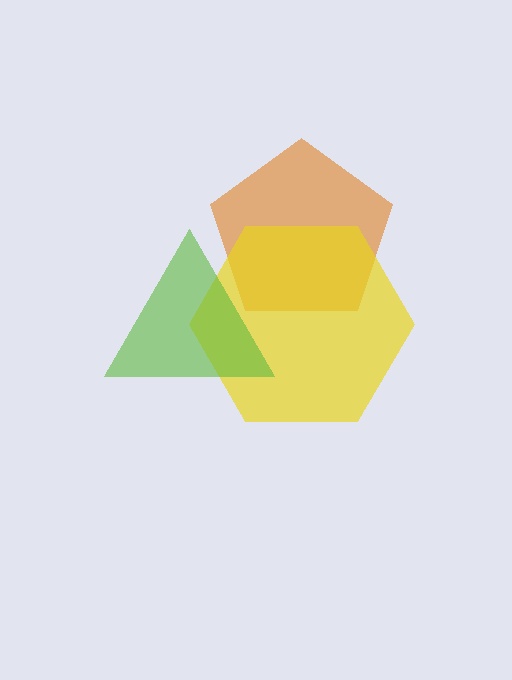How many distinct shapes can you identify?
There are 3 distinct shapes: an orange pentagon, a yellow hexagon, a lime triangle.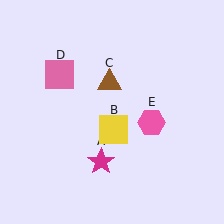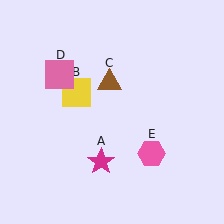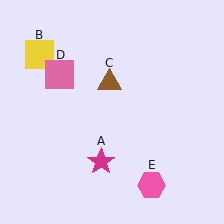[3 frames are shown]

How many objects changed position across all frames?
2 objects changed position: yellow square (object B), pink hexagon (object E).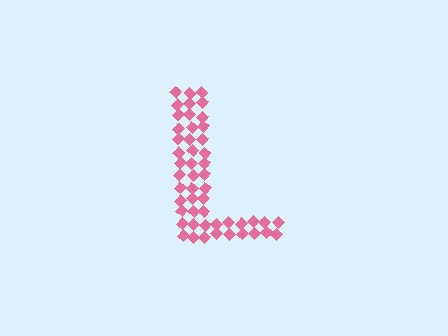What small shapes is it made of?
It is made of small diamonds.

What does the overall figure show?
The overall figure shows the letter L.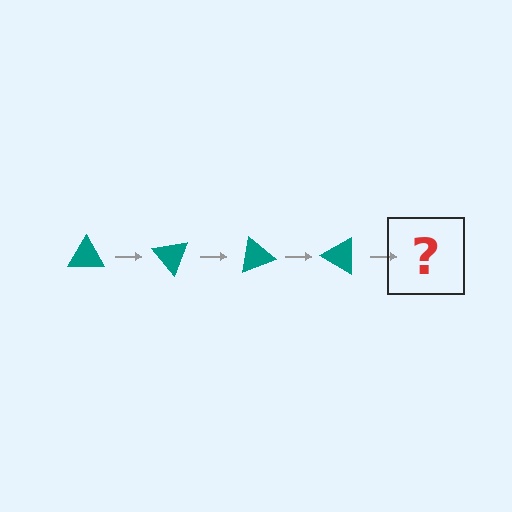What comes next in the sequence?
The next element should be a teal triangle rotated 200 degrees.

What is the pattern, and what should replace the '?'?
The pattern is that the triangle rotates 50 degrees each step. The '?' should be a teal triangle rotated 200 degrees.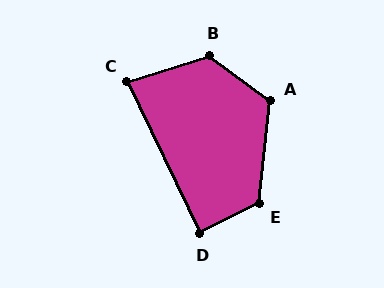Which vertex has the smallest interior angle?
C, at approximately 82 degrees.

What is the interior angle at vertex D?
Approximately 89 degrees (approximately right).